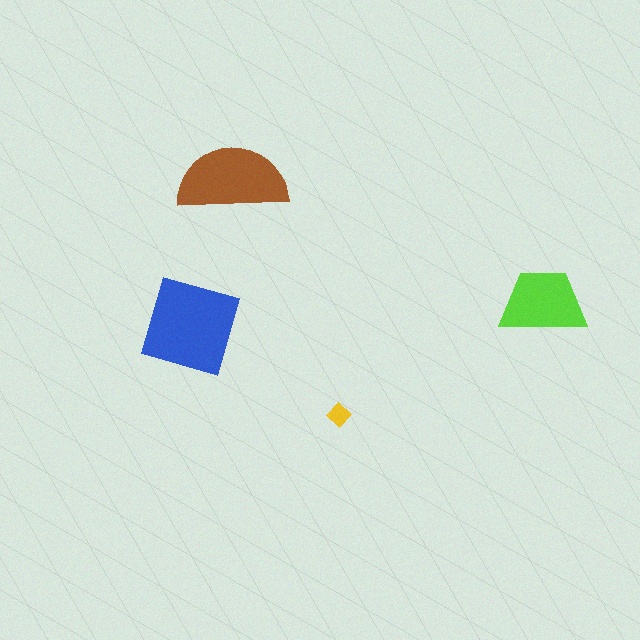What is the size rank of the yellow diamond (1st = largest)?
4th.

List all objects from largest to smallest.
The blue square, the brown semicircle, the lime trapezoid, the yellow diamond.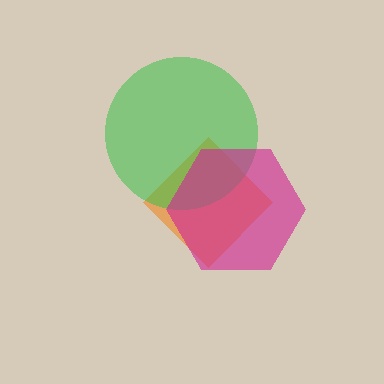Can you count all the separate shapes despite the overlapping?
Yes, there are 3 separate shapes.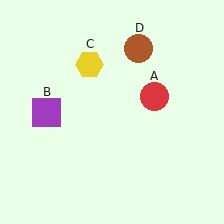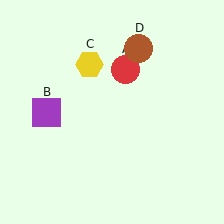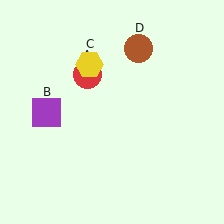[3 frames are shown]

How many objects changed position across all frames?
1 object changed position: red circle (object A).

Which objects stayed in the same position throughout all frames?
Purple square (object B) and yellow hexagon (object C) and brown circle (object D) remained stationary.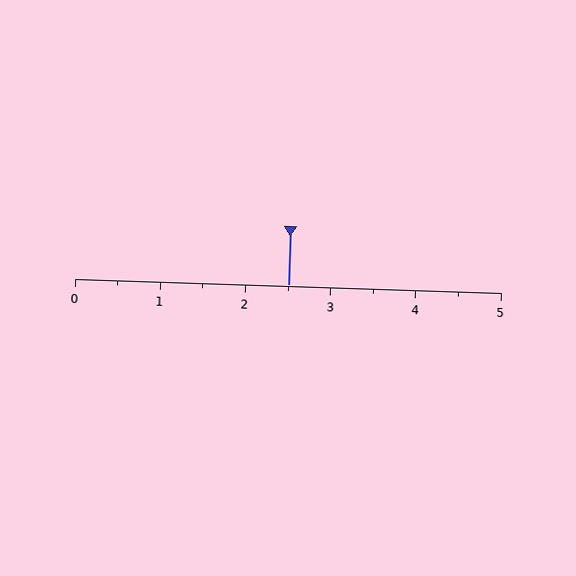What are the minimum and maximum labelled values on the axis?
The axis runs from 0 to 5.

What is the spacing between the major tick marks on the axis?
The major ticks are spaced 1 apart.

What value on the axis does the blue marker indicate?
The marker indicates approximately 2.5.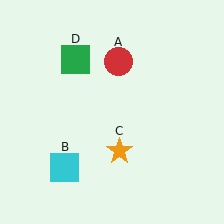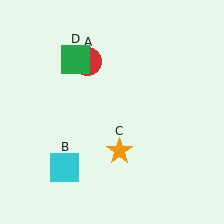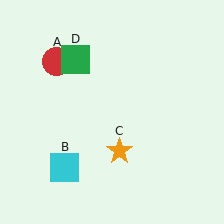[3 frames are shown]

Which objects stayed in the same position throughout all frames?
Cyan square (object B) and orange star (object C) and green square (object D) remained stationary.